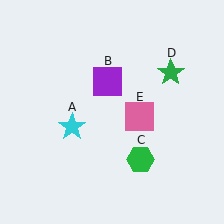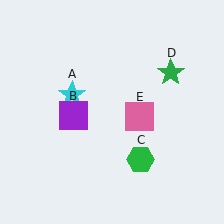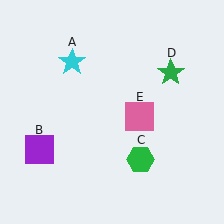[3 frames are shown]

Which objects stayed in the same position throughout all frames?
Green hexagon (object C) and green star (object D) and pink square (object E) remained stationary.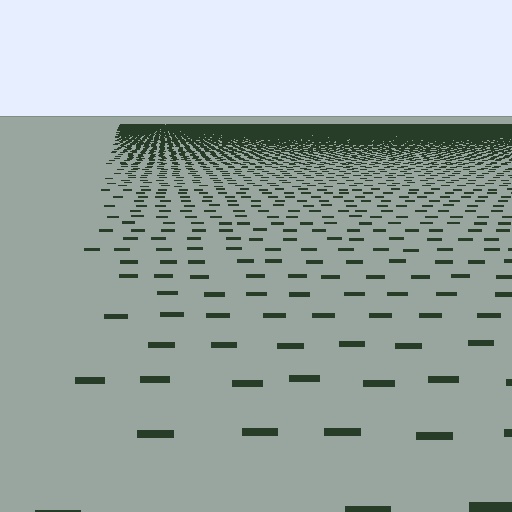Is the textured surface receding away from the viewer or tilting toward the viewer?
The surface is receding away from the viewer. Texture elements get smaller and denser toward the top.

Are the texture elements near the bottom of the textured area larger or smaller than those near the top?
Larger. Near the bottom, elements are closer to the viewer and appear at a bigger on-screen size.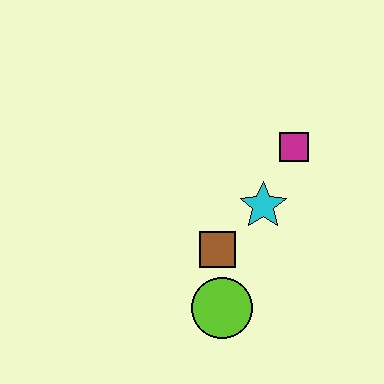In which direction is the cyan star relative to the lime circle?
The cyan star is above the lime circle.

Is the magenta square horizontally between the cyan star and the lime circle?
No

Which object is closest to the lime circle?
The brown square is closest to the lime circle.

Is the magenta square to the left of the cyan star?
No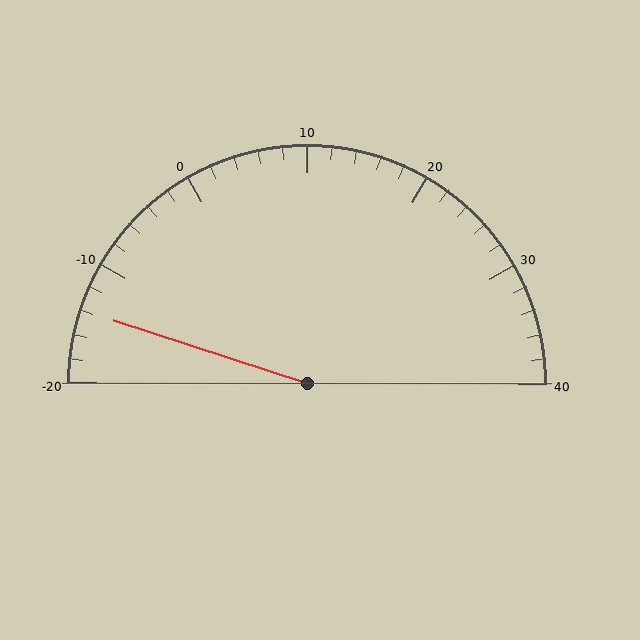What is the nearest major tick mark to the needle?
The nearest major tick mark is -10.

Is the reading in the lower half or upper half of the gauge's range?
The reading is in the lower half of the range (-20 to 40).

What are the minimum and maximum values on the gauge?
The gauge ranges from -20 to 40.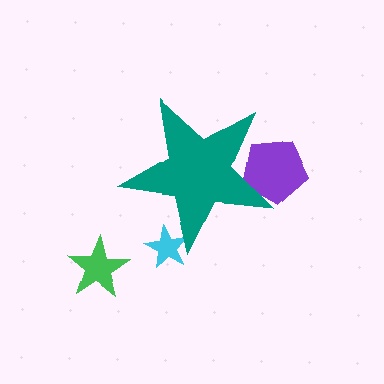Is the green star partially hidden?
No, the green star is fully visible.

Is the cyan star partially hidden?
Yes, the cyan star is partially hidden behind the teal star.